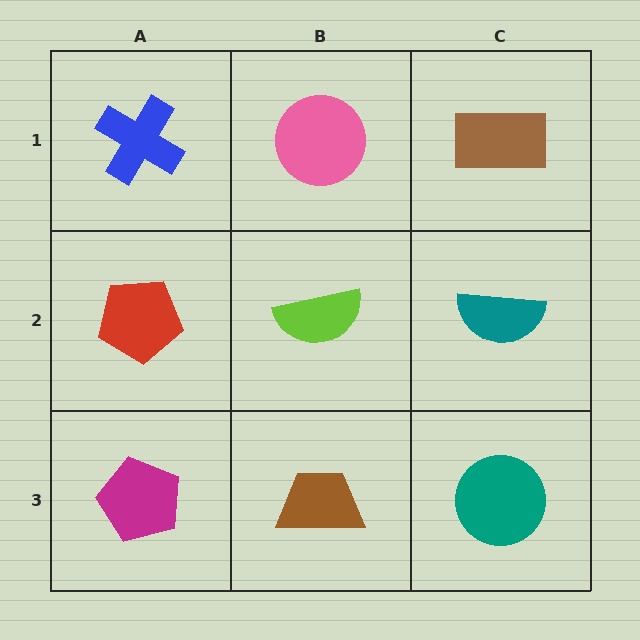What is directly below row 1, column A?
A red pentagon.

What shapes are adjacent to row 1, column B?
A lime semicircle (row 2, column B), a blue cross (row 1, column A), a brown rectangle (row 1, column C).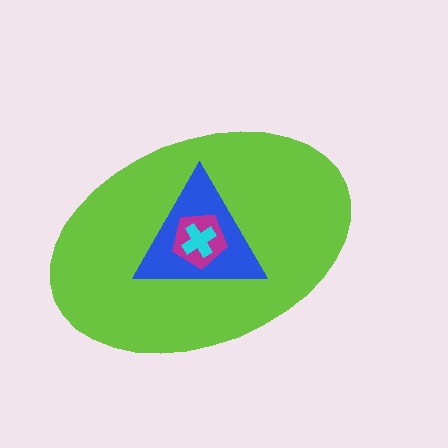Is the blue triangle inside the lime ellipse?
Yes.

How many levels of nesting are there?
4.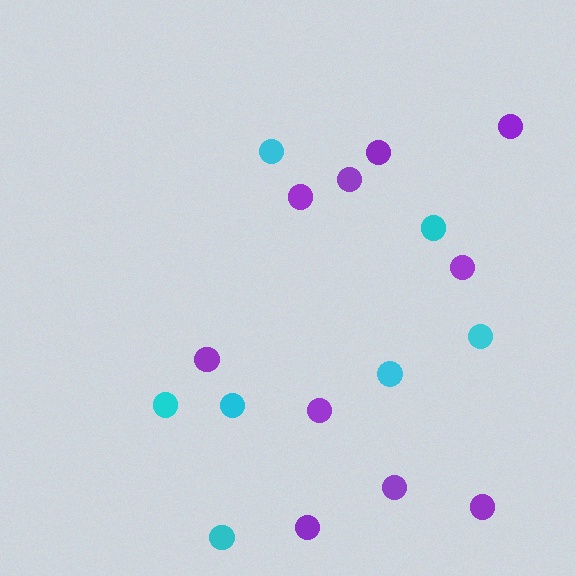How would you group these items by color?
There are 2 groups: one group of cyan circles (7) and one group of purple circles (10).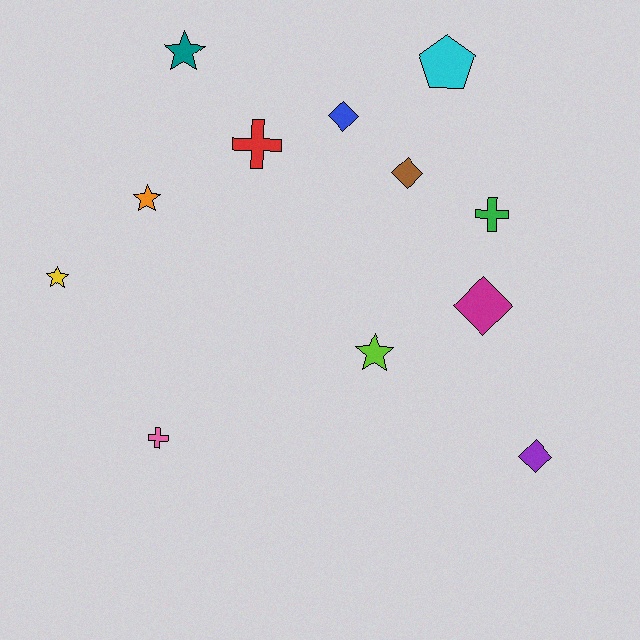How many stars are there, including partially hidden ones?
There are 4 stars.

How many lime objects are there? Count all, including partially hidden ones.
There is 1 lime object.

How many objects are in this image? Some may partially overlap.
There are 12 objects.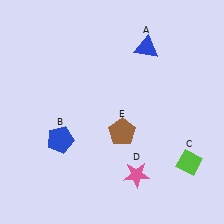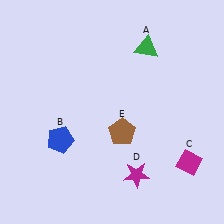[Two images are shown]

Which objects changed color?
A changed from blue to green. C changed from lime to magenta. D changed from pink to magenta.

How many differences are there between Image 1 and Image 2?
There are 3 differences between the two images.